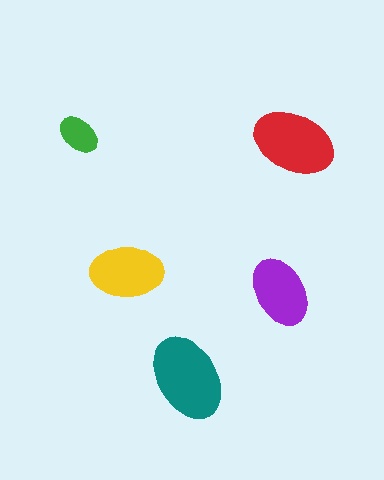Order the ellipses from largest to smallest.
the teal one, the red one, the yellow one, the purple one, the green one.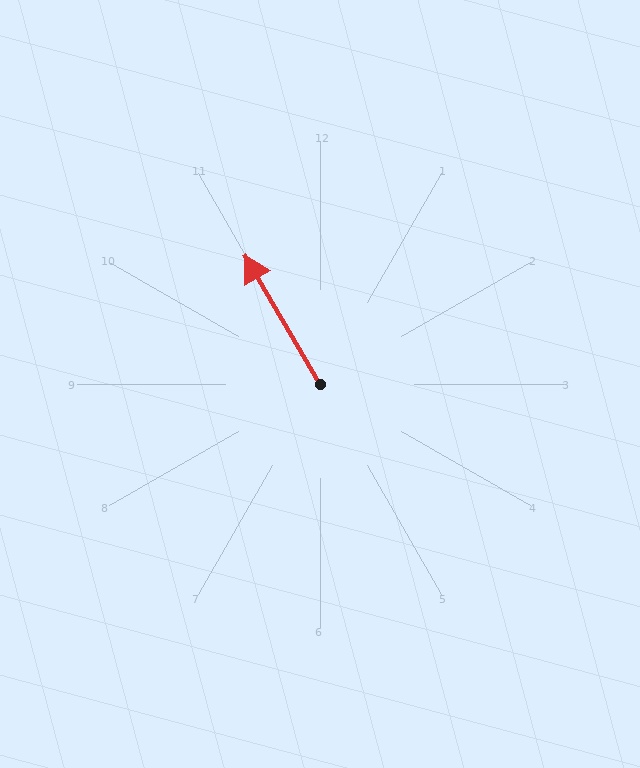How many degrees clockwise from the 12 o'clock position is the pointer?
Approximately 330 degrees.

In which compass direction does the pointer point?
Northwest.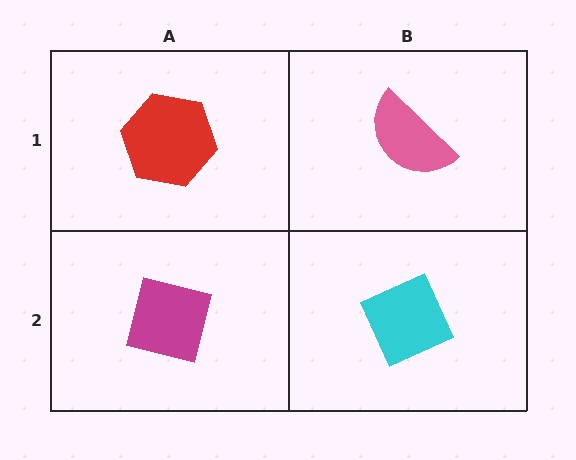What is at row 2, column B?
A cyan diamond.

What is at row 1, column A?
A red hexagon.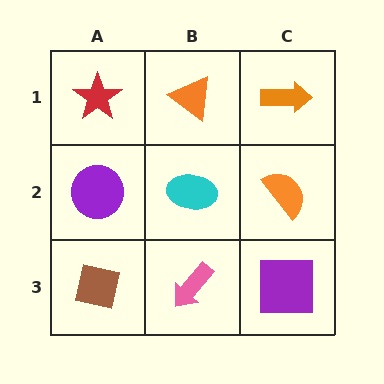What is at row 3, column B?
A pink arrow.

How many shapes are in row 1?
3 shapes.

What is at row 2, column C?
An orange semicircle.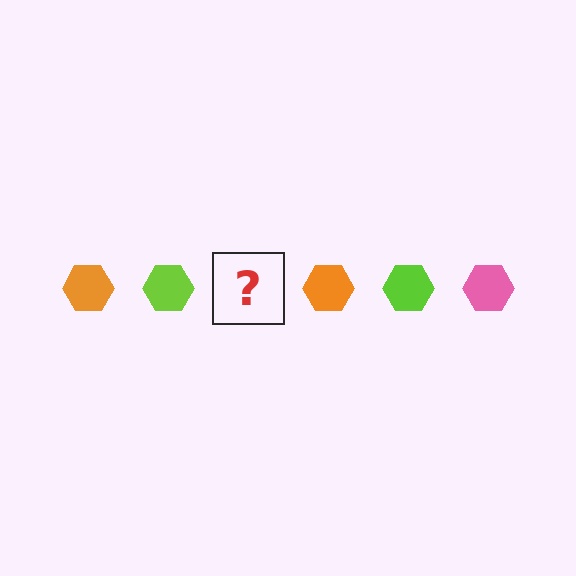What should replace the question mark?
The question mark should be replaced with a pink hexagon.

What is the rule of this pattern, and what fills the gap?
The rule is that the pattern cycles through orange, lime, pink hexagons. The gap should be filled with a pink hexagon.